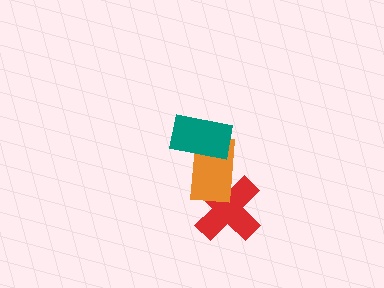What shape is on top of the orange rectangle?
The teal rectangle is on top of the orange rectangle.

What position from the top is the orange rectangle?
The orange rectangle is 2nd from the top.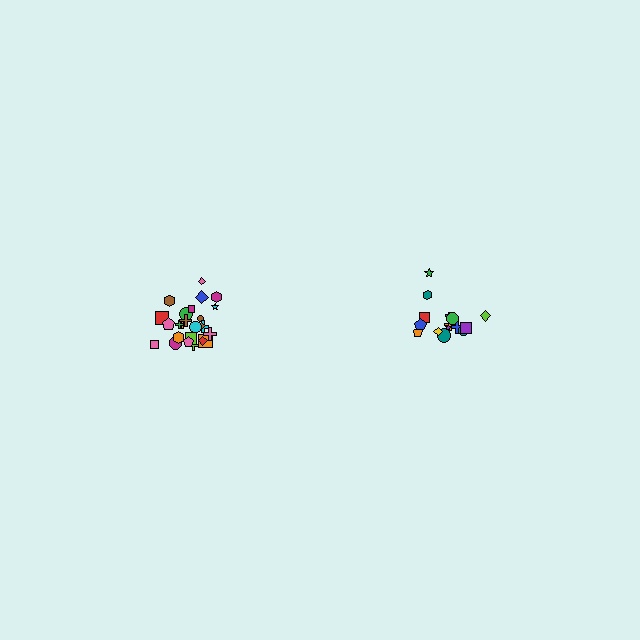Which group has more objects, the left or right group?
The left group.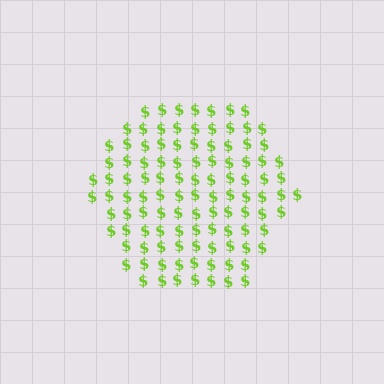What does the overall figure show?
The overall figure shows a hexagon.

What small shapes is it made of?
It is made of small dollar signs.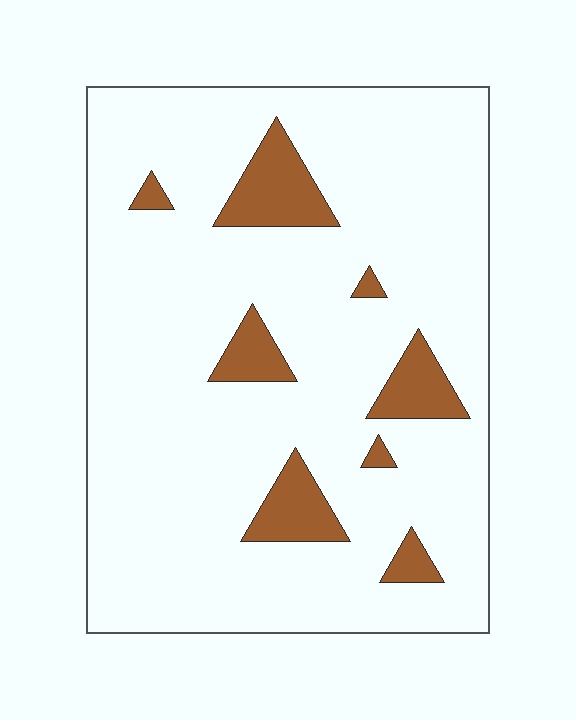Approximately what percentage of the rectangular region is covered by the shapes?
Approximately 10%.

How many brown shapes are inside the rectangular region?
8.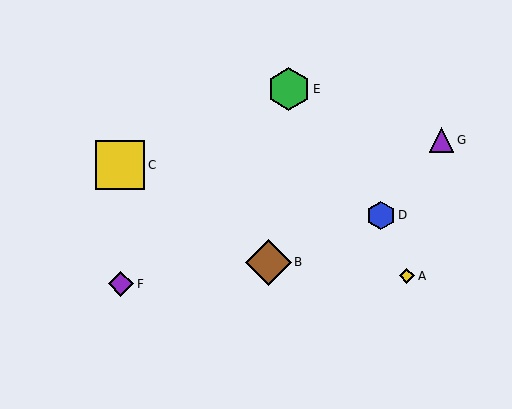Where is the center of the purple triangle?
The center of the purple triangle is at (441, 140).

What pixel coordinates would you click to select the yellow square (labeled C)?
Click at (120, 165) to select the yellow square C.